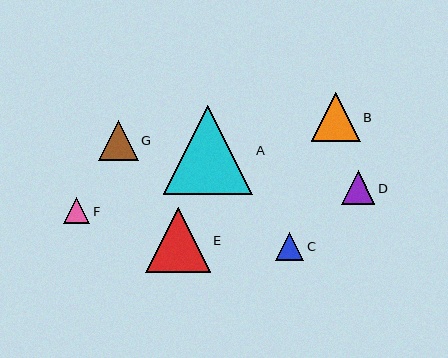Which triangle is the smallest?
Triangle F is the smallest with a size of approximately 26 pixels.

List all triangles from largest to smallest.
From largest to smallest: A, E, B, G, D, C, F.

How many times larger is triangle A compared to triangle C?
Triangle A is approximately 3.2 times the size of triangle C.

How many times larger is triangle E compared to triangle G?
Triangle E is approximately 1.6 times the size of triangle G.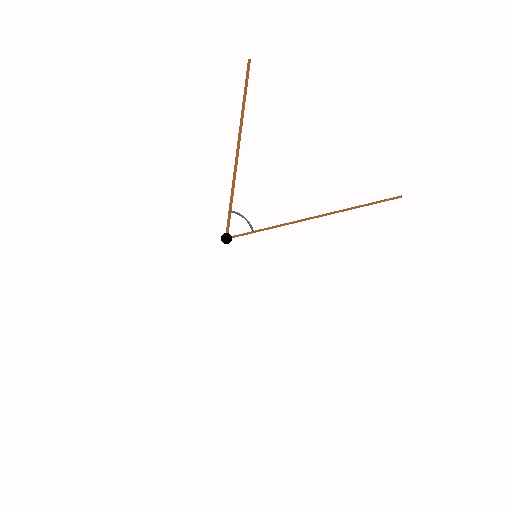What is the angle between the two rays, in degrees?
Approximately 69 degrees.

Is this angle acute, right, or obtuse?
It is acute.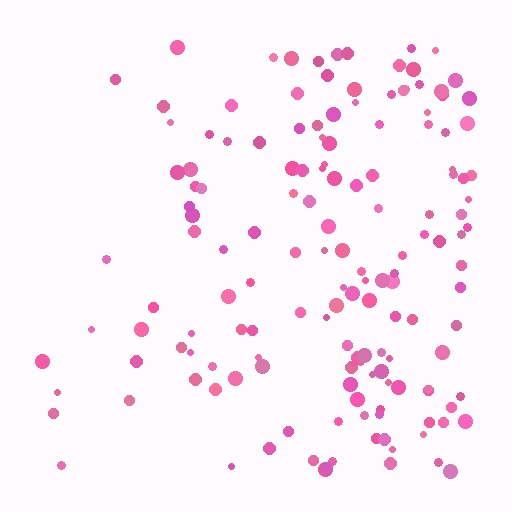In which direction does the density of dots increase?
From left to right, with the right side densest.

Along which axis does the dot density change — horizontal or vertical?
Horizontal.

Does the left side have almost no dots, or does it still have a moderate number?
Still a moderate number, just noticeably fewer than the right.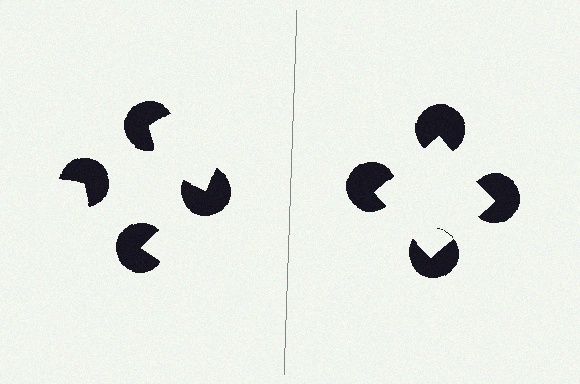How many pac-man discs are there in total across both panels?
8 — 4 on each side.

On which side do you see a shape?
An illusory square appears on the right side. On the left side the wedge cuts are rotated, so no coherent shape forms.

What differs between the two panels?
The pac-man discs are positioned identically on both sides; only the wedge orientations differ. On the right they align to a square; on the left they are misaligned.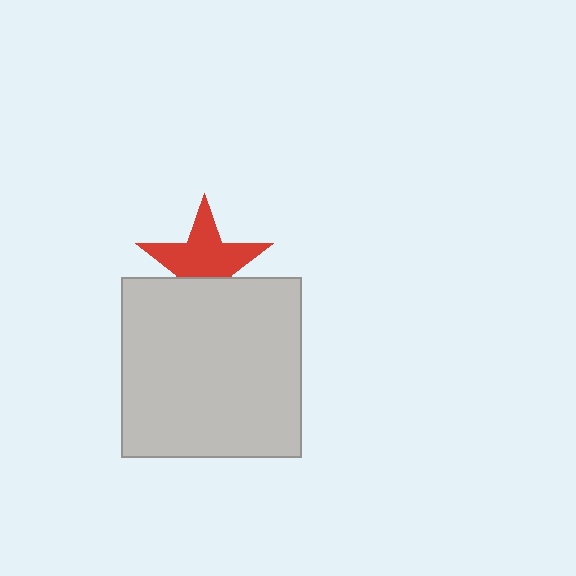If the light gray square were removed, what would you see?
You would see the complete red star.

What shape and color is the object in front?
The object in front is a light gray square.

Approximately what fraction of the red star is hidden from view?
Roughly 34% of the red star is hidden behind the light gray square.